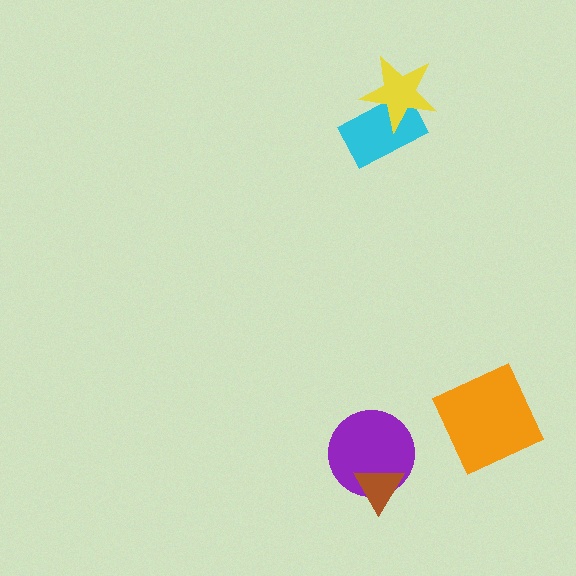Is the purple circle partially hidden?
Yes, it is partially covered by another shape.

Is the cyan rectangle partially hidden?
Yes, it is partially covered by another shape.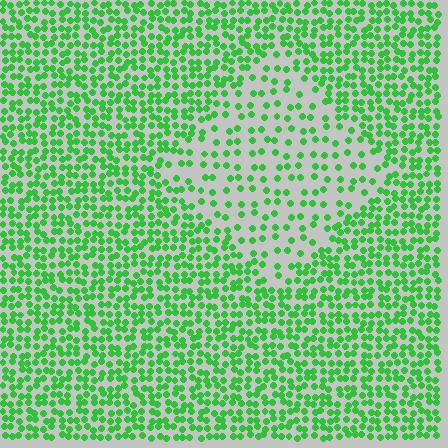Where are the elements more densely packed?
The elements are more densely packed outside the diamond boundary.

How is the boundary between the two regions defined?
The boundary is defined by a change in element density (approximately 2.3x ratio). All elements are the same color, size, and shape.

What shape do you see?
I see a diamond.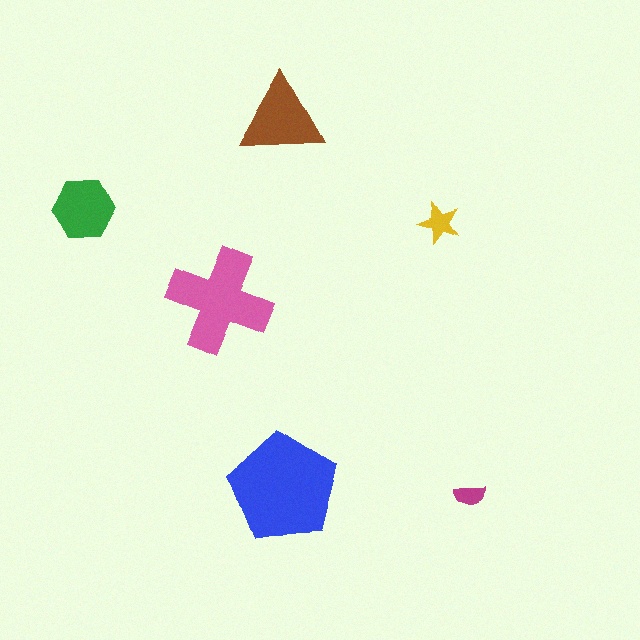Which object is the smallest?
The magenta semicircle.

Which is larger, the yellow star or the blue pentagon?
The blue pentagon.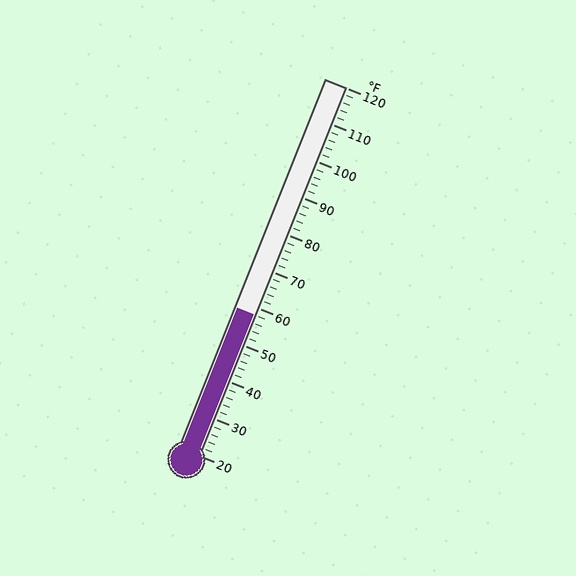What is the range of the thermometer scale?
The thermometer scale ranges from 20°F to 120°F.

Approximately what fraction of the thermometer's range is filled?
The thermometer is filled to approximately 40% of its range.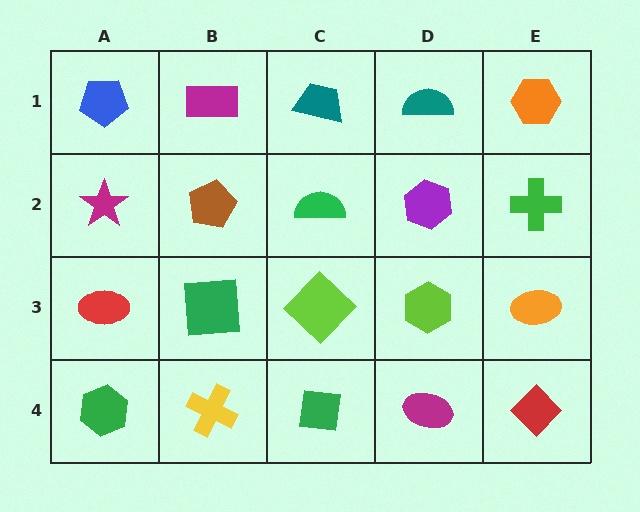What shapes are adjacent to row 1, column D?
A purple hexagon (row 2, column D), a teal trapezoid (row 1, column C), an orange hexagon (row 1, column E).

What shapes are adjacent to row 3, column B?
A brown pentagon (row 2, column B), a yellow cross (row 4, column B), a red ellipse (row 3, column A), a lime diamond (row 3, column C).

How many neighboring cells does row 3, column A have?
3.